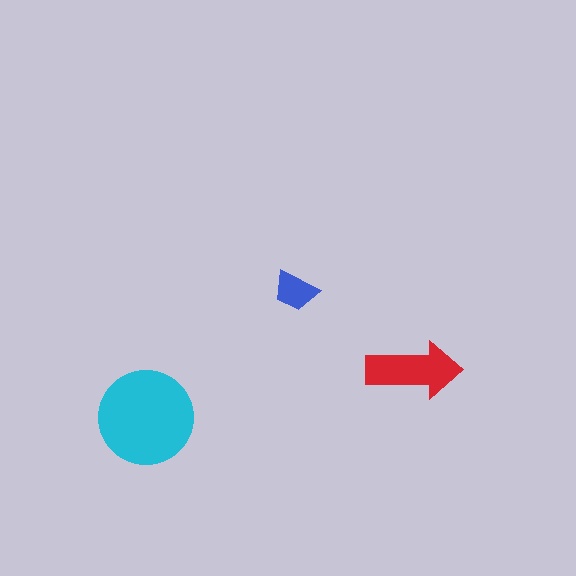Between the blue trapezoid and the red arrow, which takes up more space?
The red arrow.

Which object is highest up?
The blue trapezoid is topmost.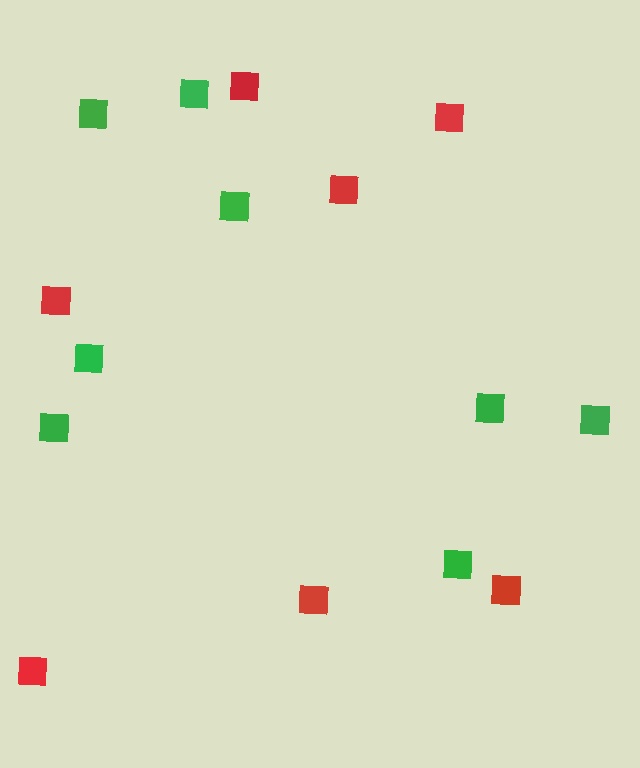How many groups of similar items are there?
There are 2 groups: one group of red squares (7) and one group of green squares (8).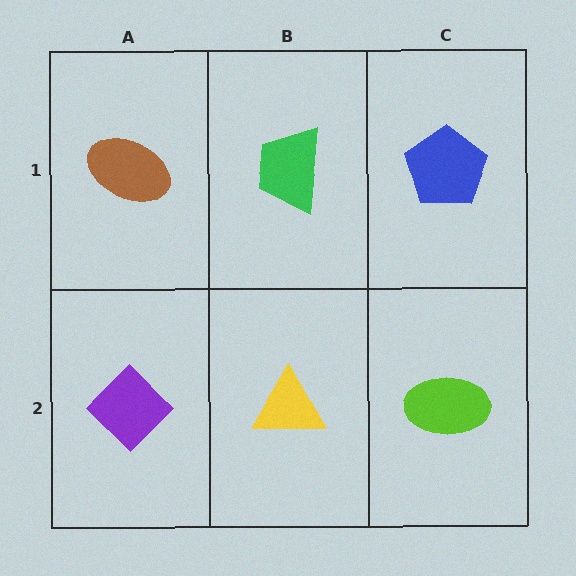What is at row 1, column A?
A brown ellipse.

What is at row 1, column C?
A blue pentagon.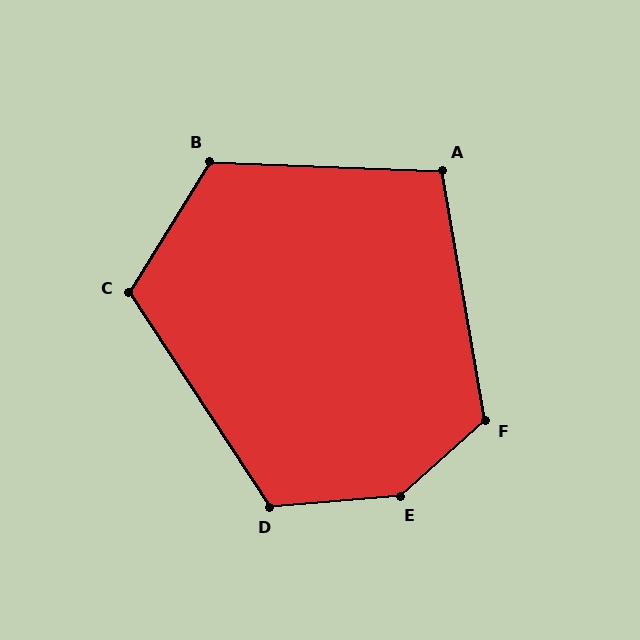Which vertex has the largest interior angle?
E, at approximately 143 degrees.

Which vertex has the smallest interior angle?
A, at approximately 102 degrees.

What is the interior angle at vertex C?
Approximately 115 degrees (obtuse).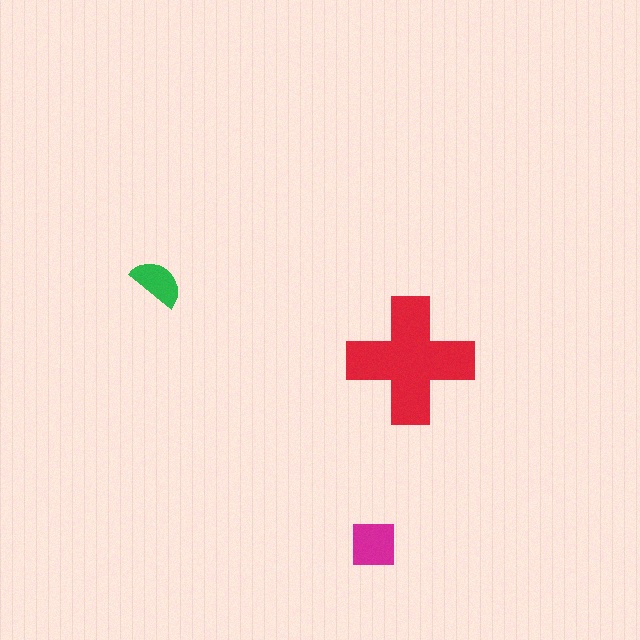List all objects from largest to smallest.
The red cross, the magenta square, the green semicircle.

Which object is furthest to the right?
The red cross is rightmost.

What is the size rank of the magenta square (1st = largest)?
2nd.